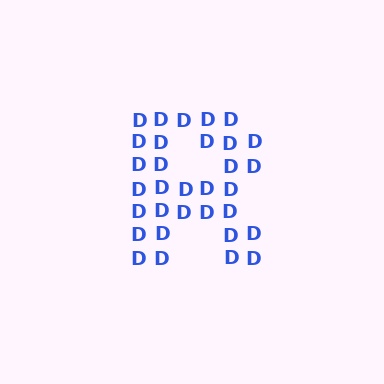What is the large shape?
The large shape is the letter R.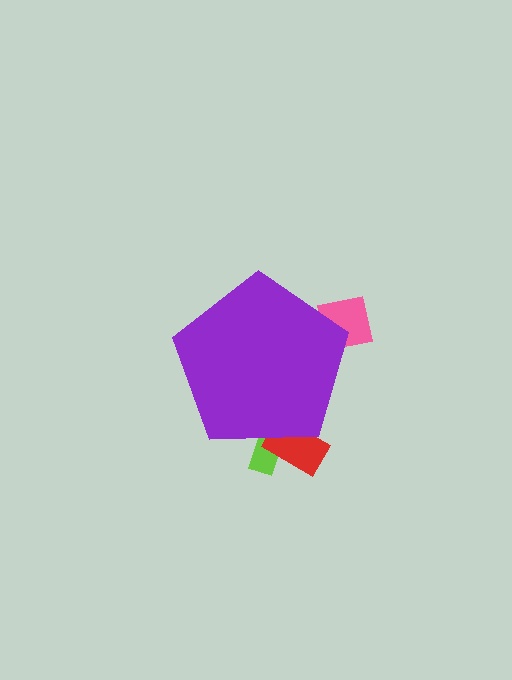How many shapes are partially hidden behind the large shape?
3 shapes are partially hidden.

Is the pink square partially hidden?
Yes, the pink square is partially hidden behind the purple pentagon.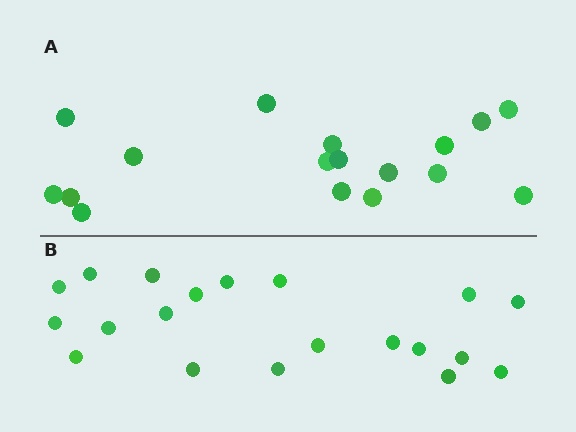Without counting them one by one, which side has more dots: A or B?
Region B (the bottom region) has more dots.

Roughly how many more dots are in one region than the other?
Region B has just a few more — roughly 2 or 3 more dots than region A.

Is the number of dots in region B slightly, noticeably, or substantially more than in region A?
Region B has only slightly more — the two regions are fairly close. The ratio is roughly 1.2 to 1.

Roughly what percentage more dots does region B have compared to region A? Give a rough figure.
About 20% more.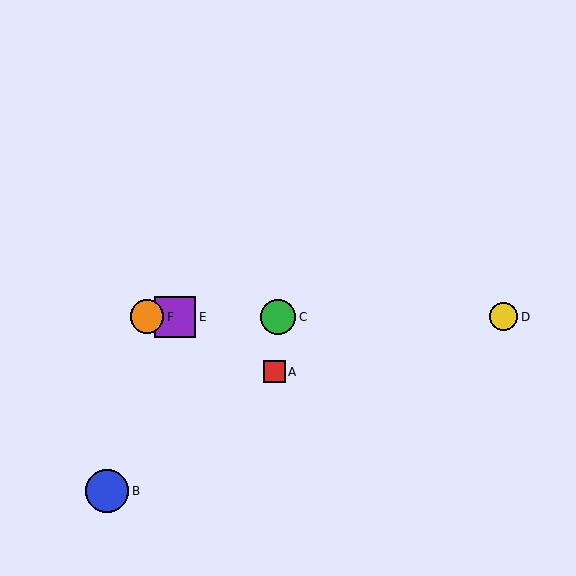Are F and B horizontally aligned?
No, F is at y≈317 and B is at y≈491.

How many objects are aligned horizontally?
4 objects (C, D, E, F) are aligned horizontally.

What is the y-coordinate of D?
Object D is at y≈317.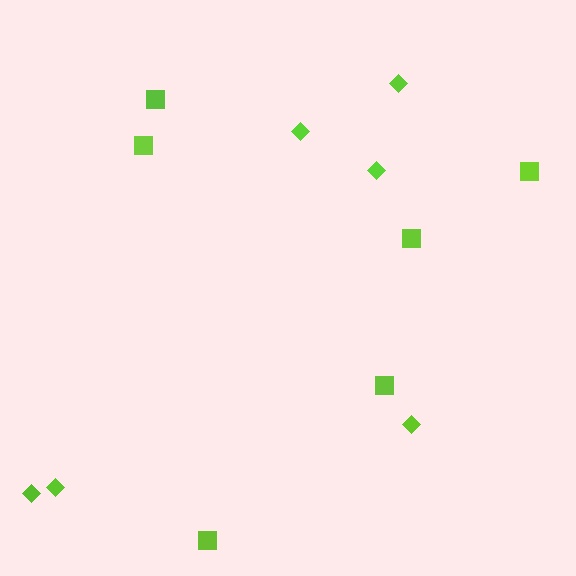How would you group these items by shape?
There are 2 groups: one group of diamonds (6) and one group of squares (6).